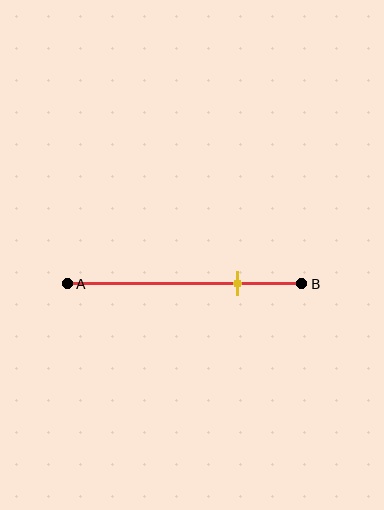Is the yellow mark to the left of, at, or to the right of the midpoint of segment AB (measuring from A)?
The yellow mark is to the right of the midpoint of segment AB.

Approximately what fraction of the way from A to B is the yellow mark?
The yellow mark is approximately 70% of the way from A to B.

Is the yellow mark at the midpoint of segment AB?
No, the mark is at about 70% from A, not at the 50% midpoint.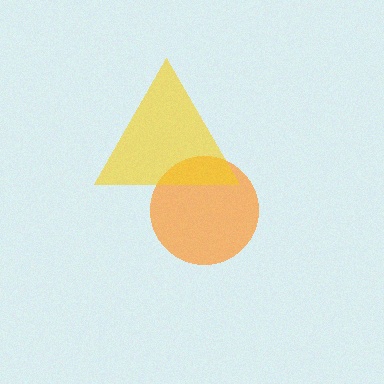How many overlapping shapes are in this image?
There are 2 overlapping shapes in the image.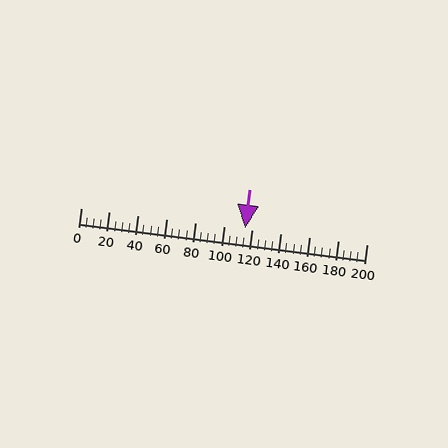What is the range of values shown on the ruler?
The ruler shows values from 0 to 200.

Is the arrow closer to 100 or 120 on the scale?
The arrow is closer to 120.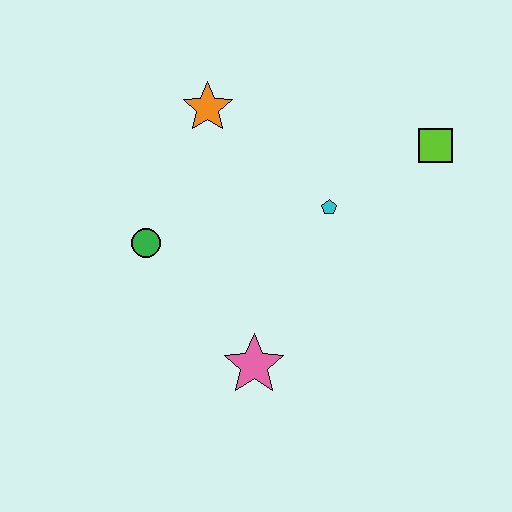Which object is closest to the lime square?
The cyan pentagon is closest to the lime square.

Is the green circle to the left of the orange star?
Yes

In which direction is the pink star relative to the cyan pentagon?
The pink star is below the cyan pentagon.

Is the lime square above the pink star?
Yes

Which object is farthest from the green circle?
The lime square is farthest from the green circle.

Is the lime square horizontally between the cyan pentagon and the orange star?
No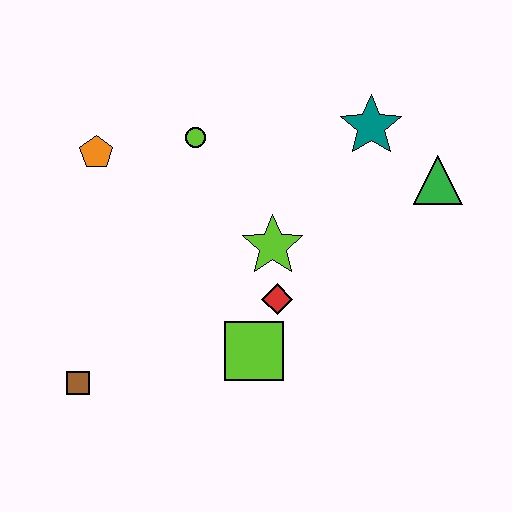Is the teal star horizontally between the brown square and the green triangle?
Yes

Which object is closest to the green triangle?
The teal star is closest to the green triangle.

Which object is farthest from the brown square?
The green triangle is farthest from the brown square.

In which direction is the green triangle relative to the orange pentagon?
The green triangle is to the right of the orange pentagon.